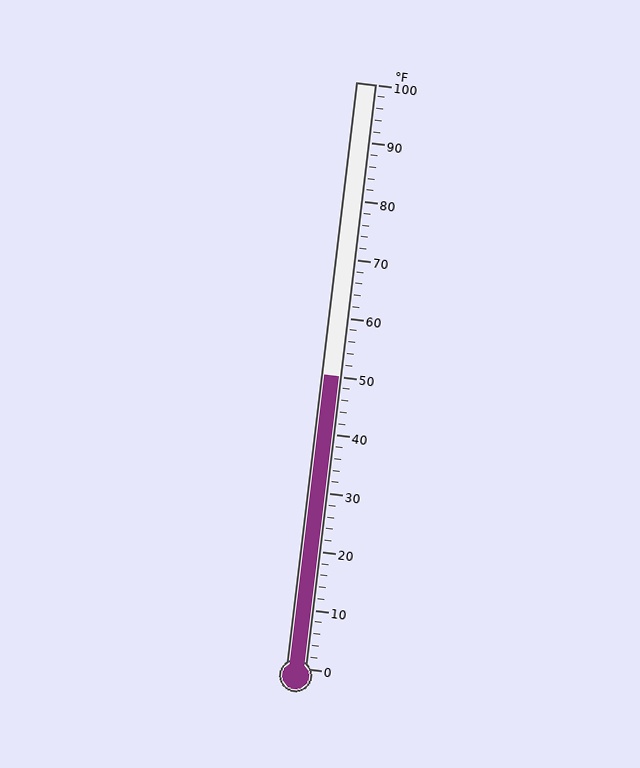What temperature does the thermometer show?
The thermometer shows approximately 50°F.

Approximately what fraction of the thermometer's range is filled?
The thermometer is filled to approximately 50% of its range.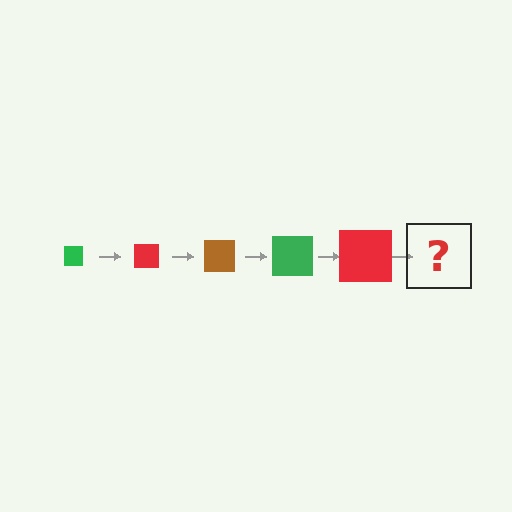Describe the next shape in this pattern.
It should be a brown square, larger than the previous one.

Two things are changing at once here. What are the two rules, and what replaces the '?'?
The two rules are that the square grows larger each step and the color cycles through green, red, and brown. The '?' should be a brown square, larger than the previous one.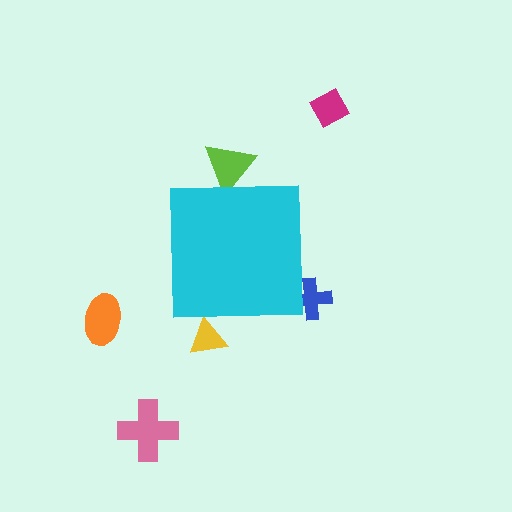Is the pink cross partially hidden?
No, the pink cross is fully visible.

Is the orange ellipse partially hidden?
No, the orange ellipse is fully visible.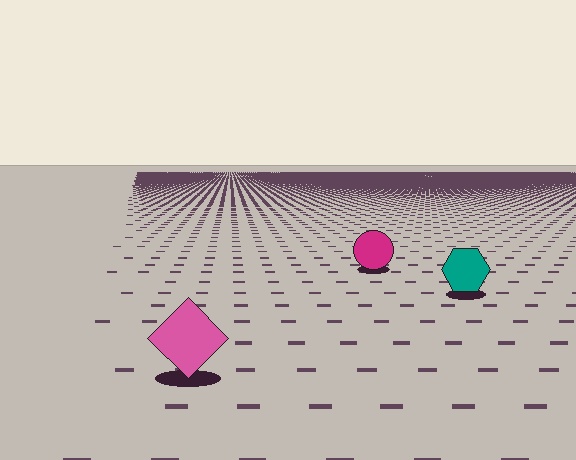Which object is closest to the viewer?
The pink diamond is closest. The texture marks near it are larger and more spread out.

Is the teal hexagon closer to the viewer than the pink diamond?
No. The pink diamond is closer — you can tell from the texture gradient: the ground texture is coarser near it.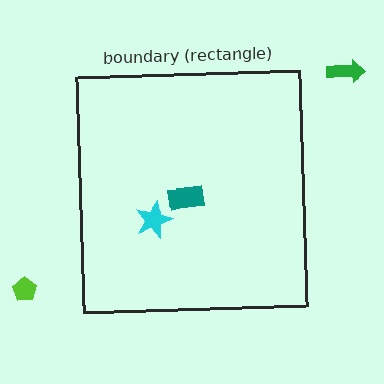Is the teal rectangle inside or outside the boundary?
Inside.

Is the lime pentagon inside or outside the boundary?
Outside.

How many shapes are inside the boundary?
2 inside, 2 outside.